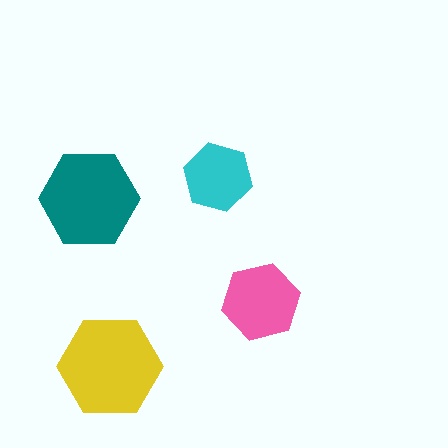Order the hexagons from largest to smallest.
the yellow one, the teal one, the pink one, the cyan one.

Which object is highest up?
The cyan hexagon is topmost.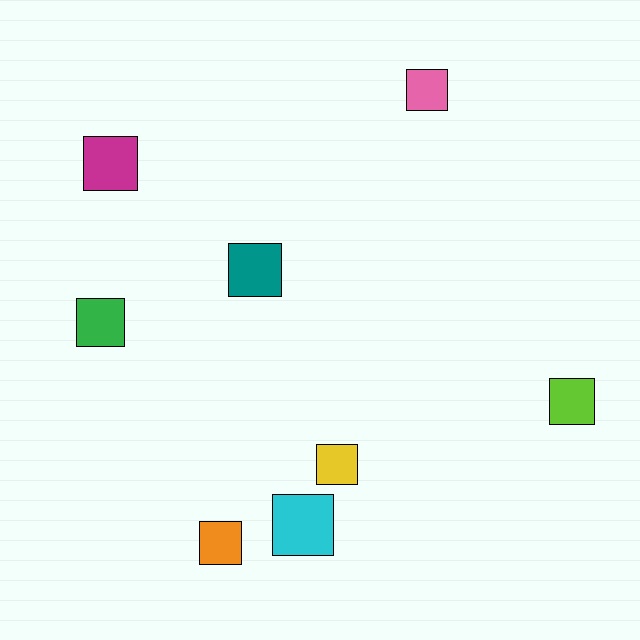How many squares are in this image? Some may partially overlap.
There are 8 squares.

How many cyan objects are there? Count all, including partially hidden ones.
There is 1 cyan object.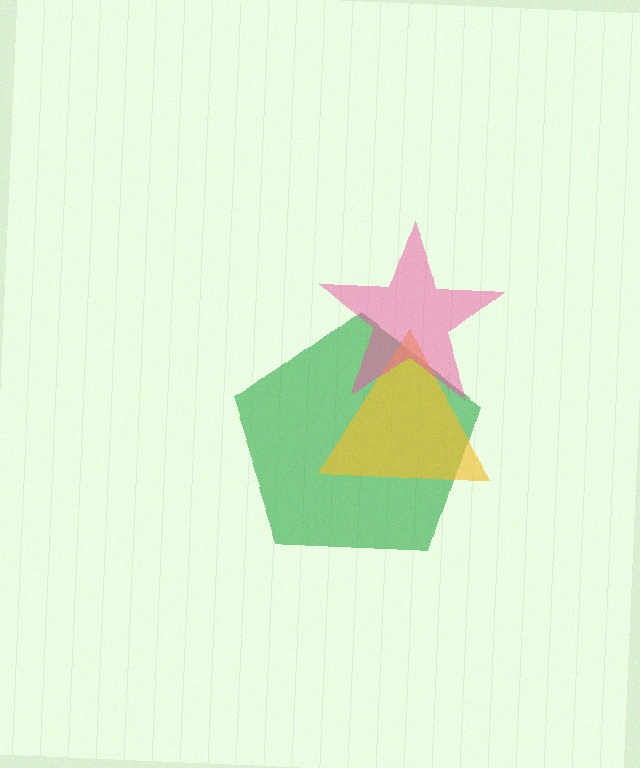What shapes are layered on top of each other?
The layered shapes are: a green pentagon, a yellow triangle, a pink star.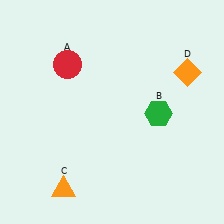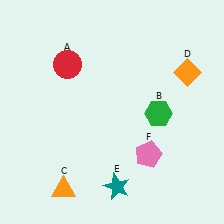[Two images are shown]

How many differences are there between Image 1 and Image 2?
There are 2 differences between the two images.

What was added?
A teal star (E), a pink pentagon (F) were added in Image 2.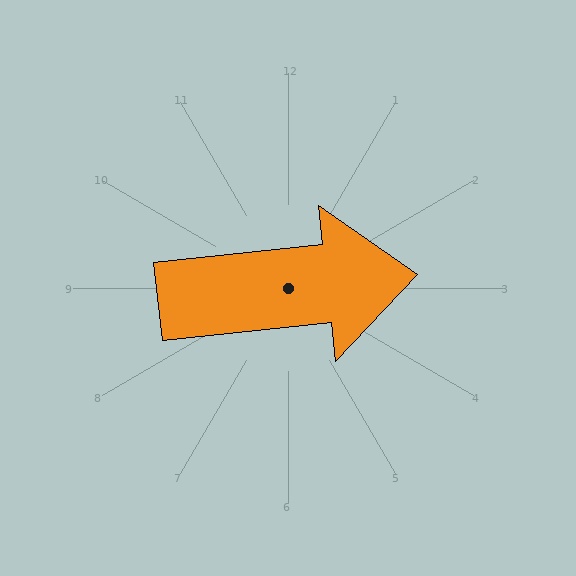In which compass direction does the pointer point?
East.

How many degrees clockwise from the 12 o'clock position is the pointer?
Approximately 84 degrees.